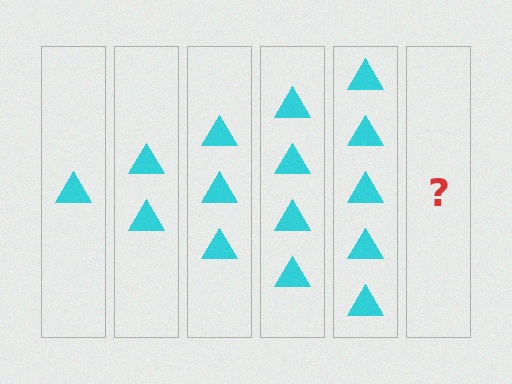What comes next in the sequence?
The next element should be 6 triangles.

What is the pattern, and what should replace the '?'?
The pattern is that each step adds one more triangle. The '?' should be 6 triangles.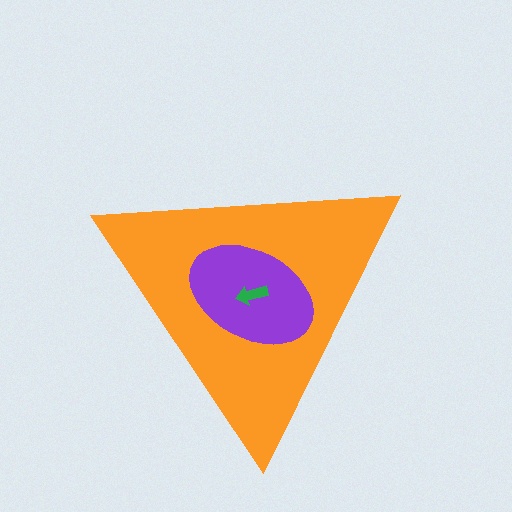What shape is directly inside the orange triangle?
The purple ellipse.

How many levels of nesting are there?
3.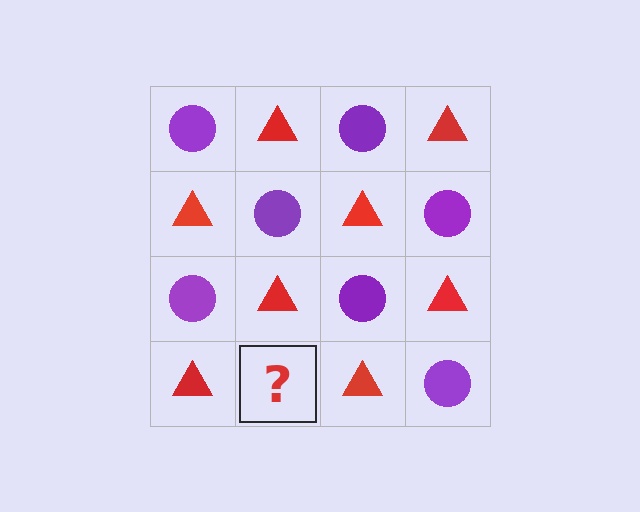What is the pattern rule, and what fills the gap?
The rule is that it alternates purple circle and red triangle in a checkerboard pattern. The gap should be filled with a purple circle.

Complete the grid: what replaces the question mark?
The question mark should be replaced with a purple circle.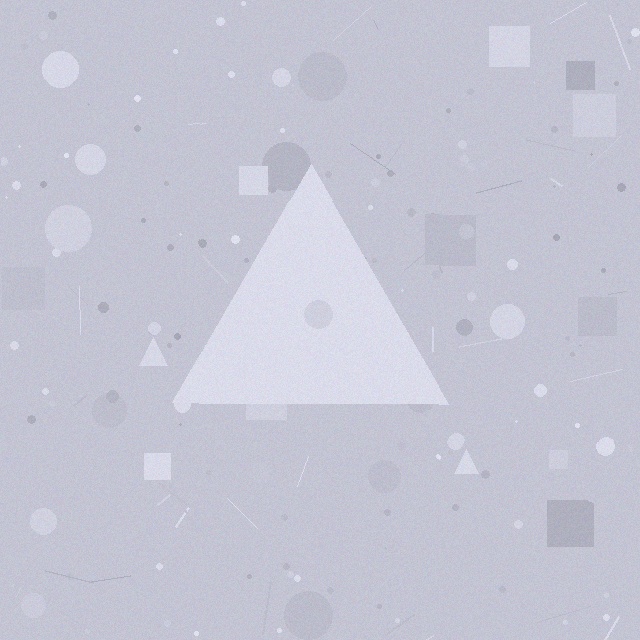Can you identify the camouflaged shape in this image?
The camouflaged shape is a triangle.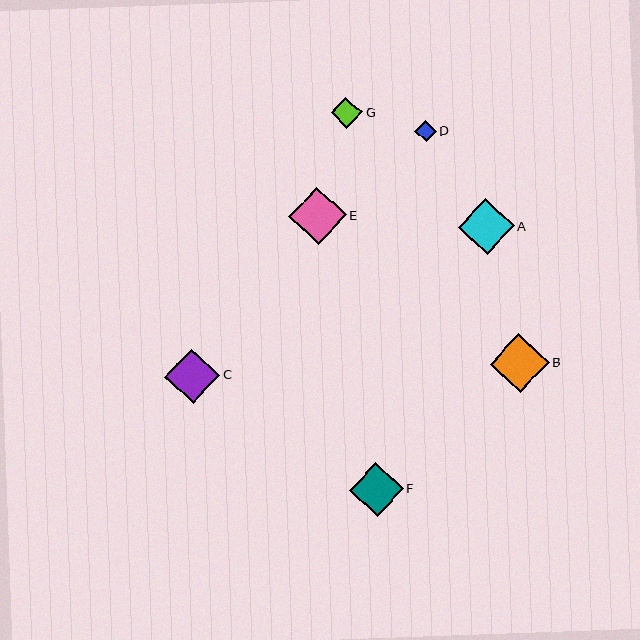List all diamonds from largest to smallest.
From largest to smallest: B, E, A, C, F, G, D.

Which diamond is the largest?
Diamond B is the largest with a size of approximately 59 pixels.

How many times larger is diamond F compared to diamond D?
Diamond F is approximately 2.5 times the size of diamond D.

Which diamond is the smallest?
Diamond D is the smallest with a size of approximately 21 pixels.